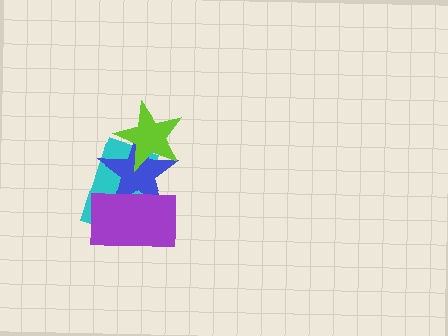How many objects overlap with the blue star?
3 objects overlap with the blue star.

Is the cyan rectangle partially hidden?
Yes, it is partially covered by another shape.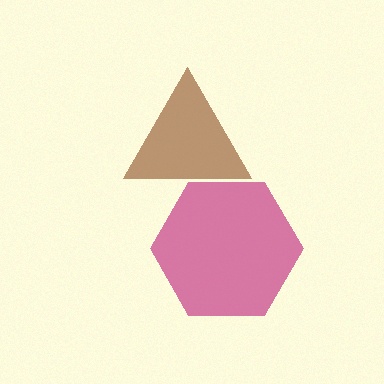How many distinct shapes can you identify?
There are 2 distinct shapes: a brown triangle, a magenta hexagon.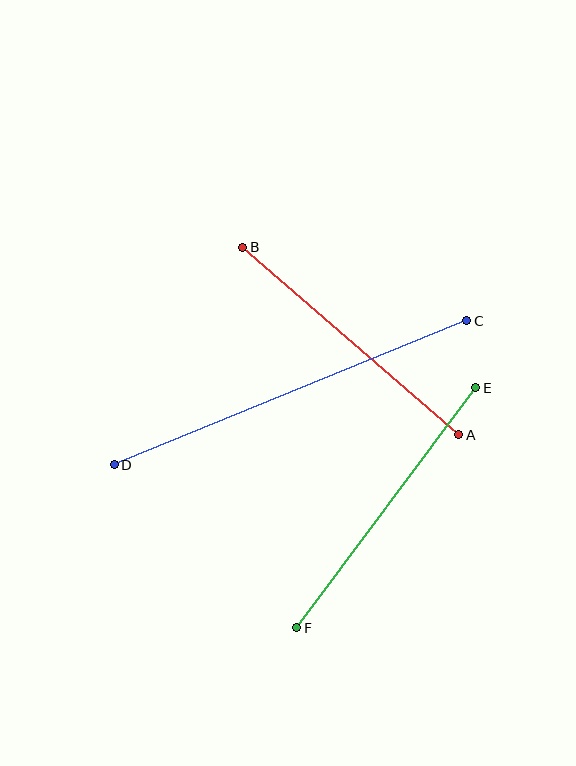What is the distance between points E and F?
The distance is approximately 299 pixels.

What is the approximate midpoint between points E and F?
The midpoint is at approximately (386, 508) pixels.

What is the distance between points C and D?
The distance is approximately 381 pixels.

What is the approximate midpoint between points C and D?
The midpoint is at approximately (290, 393) pixels.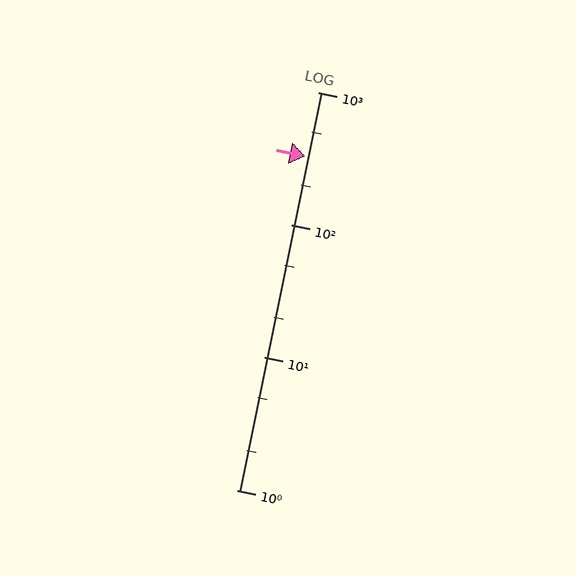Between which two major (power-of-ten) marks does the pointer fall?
The pointer is between 100 and 1000.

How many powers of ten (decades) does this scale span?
The scale spans 3 decades, from 1 to 1000.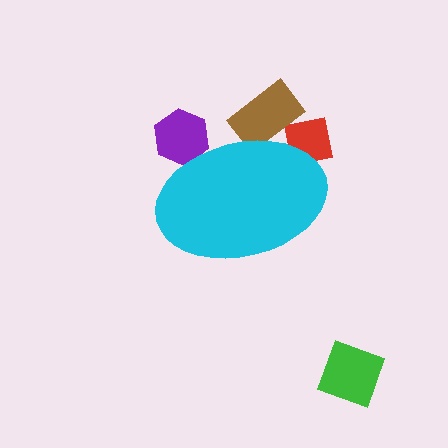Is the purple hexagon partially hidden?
Yes, the purple hexagon is partially hidden behind the cyan ellipse.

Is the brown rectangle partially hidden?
Yes, the brown rectangle is partially hidden behind the cyan ellipse.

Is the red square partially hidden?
Yes, the red square is partially hidden behind the cyan ellipse.